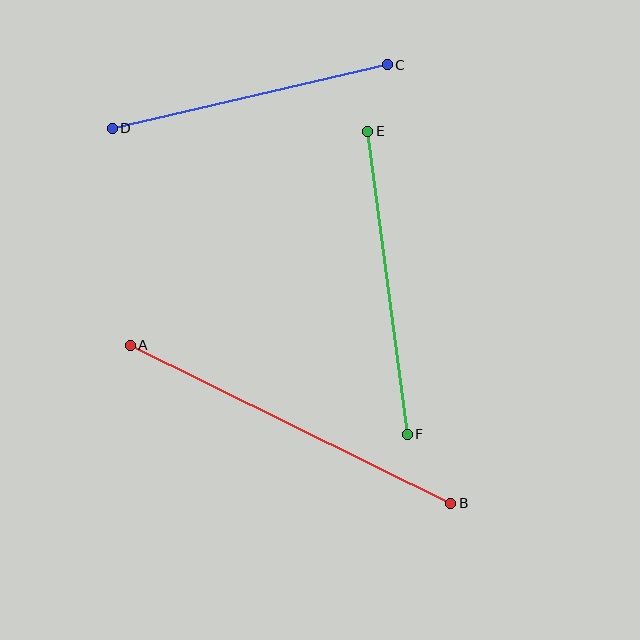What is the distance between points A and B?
The distance is approximately 358 pixels.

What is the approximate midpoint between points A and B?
The midpoint is at approximately (290, 424) pixels.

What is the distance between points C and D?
The distance is approximately 282 pixels.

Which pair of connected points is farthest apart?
Points A and B are farthest apart.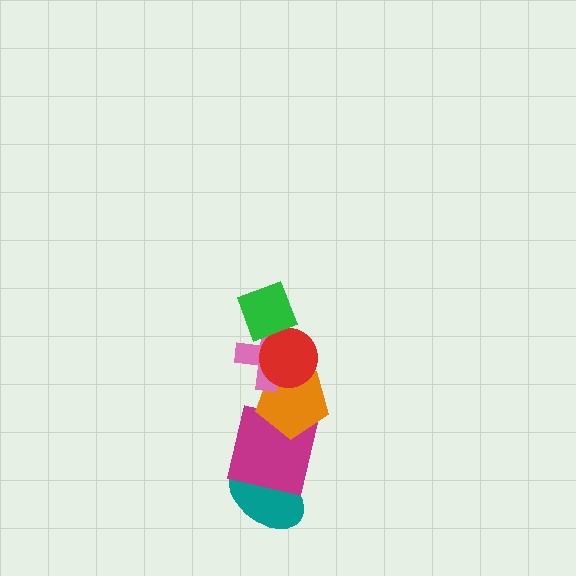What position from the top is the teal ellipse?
The teal ellipse is 6th from the top.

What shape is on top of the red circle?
The green square is on top of the red circle.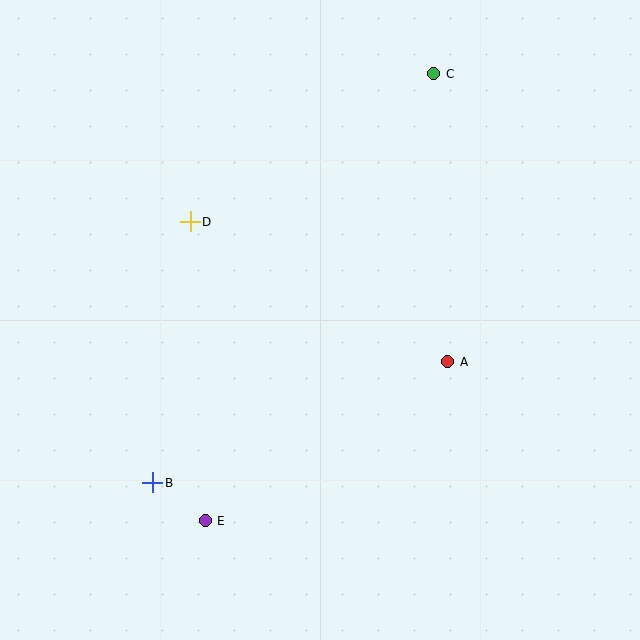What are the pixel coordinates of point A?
Point A is at (448, 362).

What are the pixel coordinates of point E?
Point E is at (205, 521).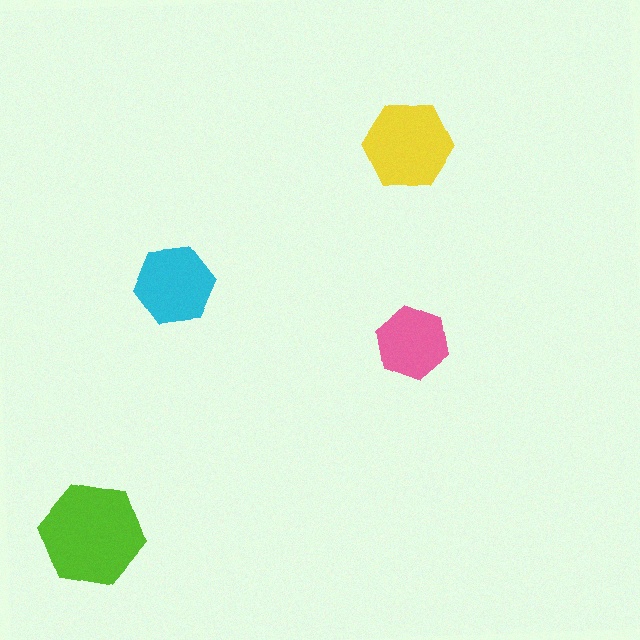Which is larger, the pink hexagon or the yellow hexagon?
The yellow one.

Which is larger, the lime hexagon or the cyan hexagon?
The lime one.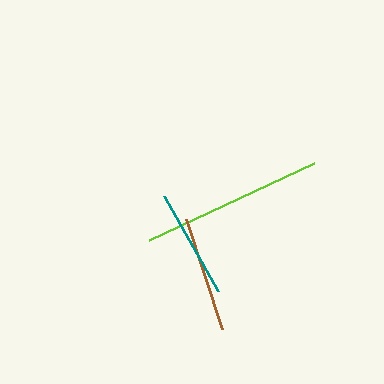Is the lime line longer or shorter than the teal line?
The lime line is longer than the teal line.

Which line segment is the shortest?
The teal line is the shortest at approximately 110 pixels.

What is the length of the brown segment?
The brown segment is approximately 116 pixels long.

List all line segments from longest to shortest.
From longest to shortest: lime, brown, teal.